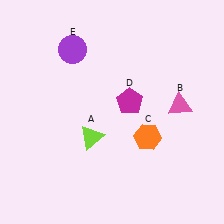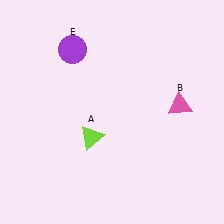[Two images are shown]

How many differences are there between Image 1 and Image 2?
There are 2 differences between the two images.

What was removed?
The orange hexagon (C), the magenta pentagon (D) were removed in Image 2.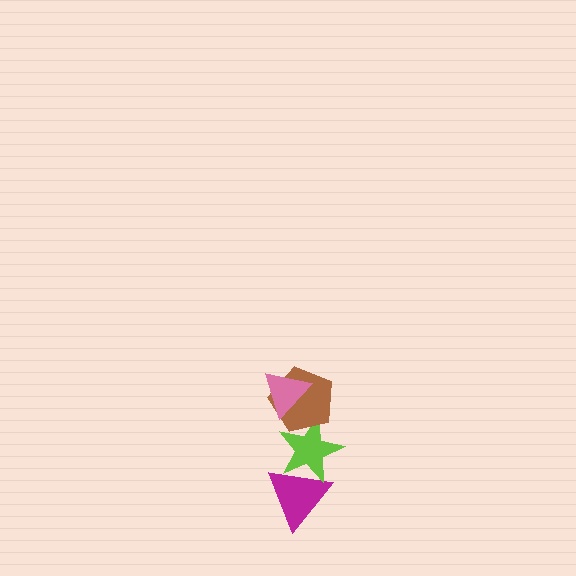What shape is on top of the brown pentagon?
The pink triangle is on top of the brown pentagon.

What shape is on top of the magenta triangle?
The lime star is on top of the magenta triangle.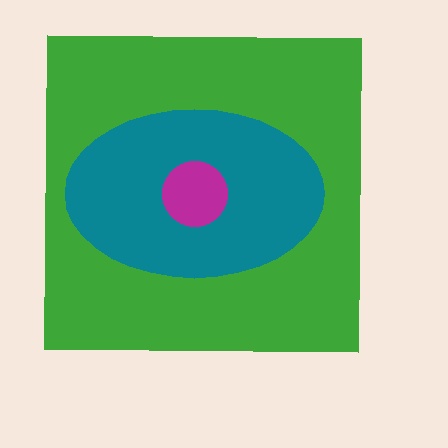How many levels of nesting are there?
3.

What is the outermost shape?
The green square.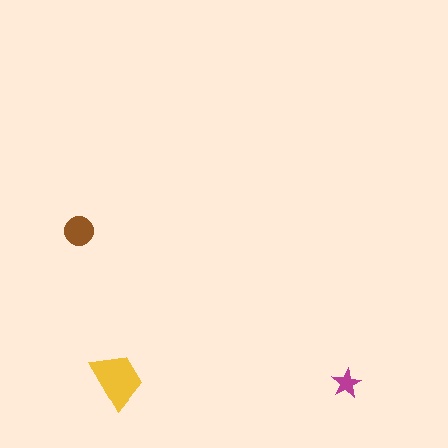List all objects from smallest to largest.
The magenta star, the brown circle, the yellow trapezoid.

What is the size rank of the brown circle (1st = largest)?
2nd.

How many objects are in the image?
There are 3 objects in the image.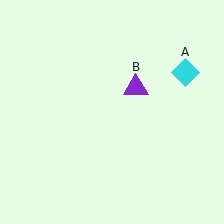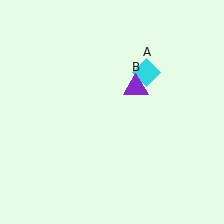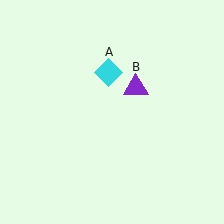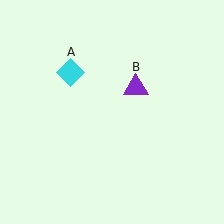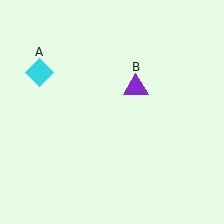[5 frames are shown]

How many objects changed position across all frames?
1 object changed position: cyan diamond (object A).